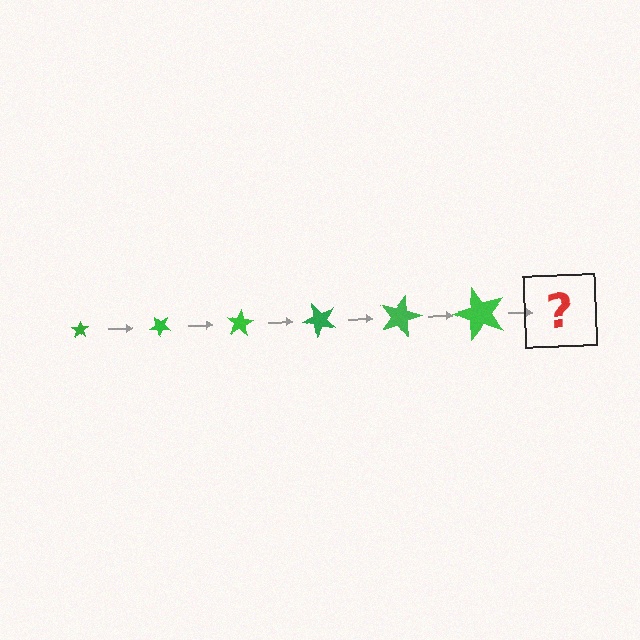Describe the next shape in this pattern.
It should be a star, larger than the previous one and rotated 240 degrees from the start.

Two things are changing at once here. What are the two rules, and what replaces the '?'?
The two rules are that the star grows larger each step and it rotates 40 degrees each step. The '?' should be a star, larger than the previous one and rotated 240 degrees from the start.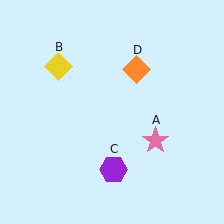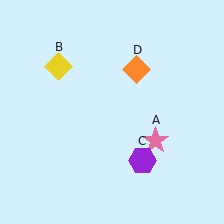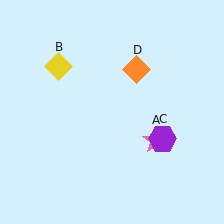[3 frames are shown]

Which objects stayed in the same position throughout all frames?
Pink star (object A) and yellow diamond (object B) and orange diamond (object D) remained stationary.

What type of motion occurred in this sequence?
The purple hexagon (object C) rotated counterclockwise around the center of the scene.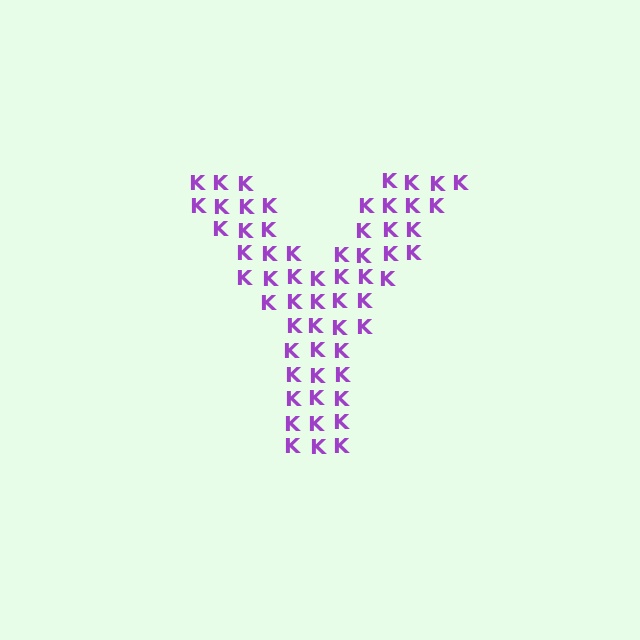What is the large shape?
The large shape is the letter Y.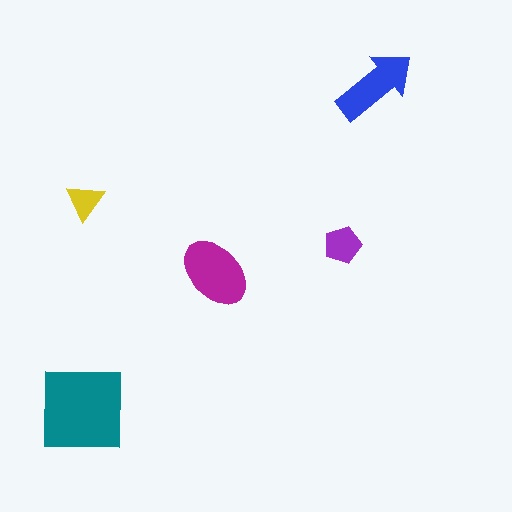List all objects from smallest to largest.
The yellow triangle, the purple pentagon, the blue arrow, the magenta ellipse, the teal square.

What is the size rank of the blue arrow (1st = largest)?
3rd.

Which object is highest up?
The blue arrow is topmost.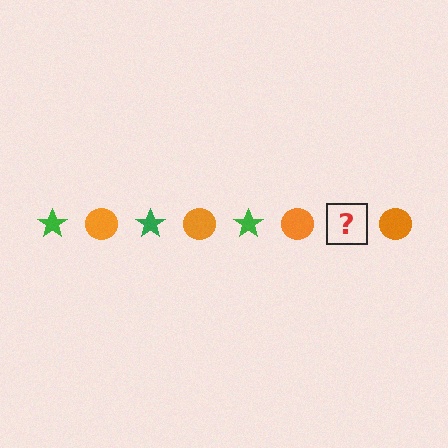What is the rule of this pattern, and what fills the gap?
The rule is that the pattern alternates between green star and orange circle. The gap should be filled with a green star.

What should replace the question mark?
The question mark should be replaced with a green star.